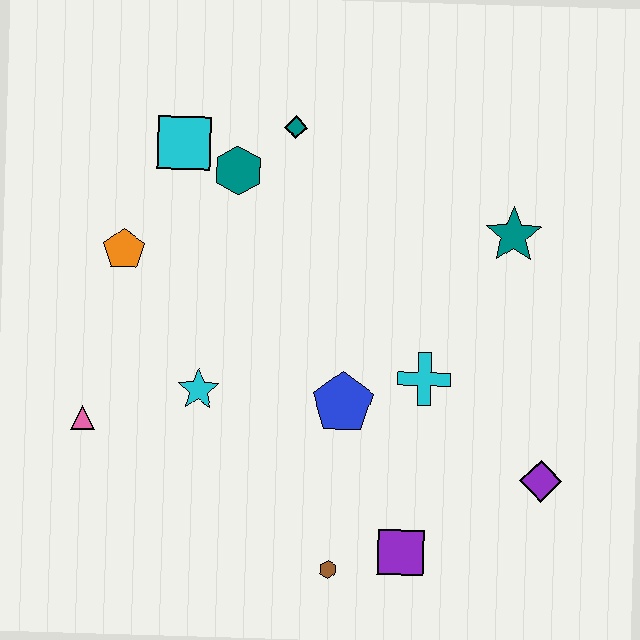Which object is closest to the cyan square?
The teal hexagon is closest to the cyan square.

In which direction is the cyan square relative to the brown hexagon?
The cyan square is above the brown hexagon.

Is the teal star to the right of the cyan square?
Yes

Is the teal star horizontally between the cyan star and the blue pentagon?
No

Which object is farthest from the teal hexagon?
The purple diamond is farthest from the teal hexagon.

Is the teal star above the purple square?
Yes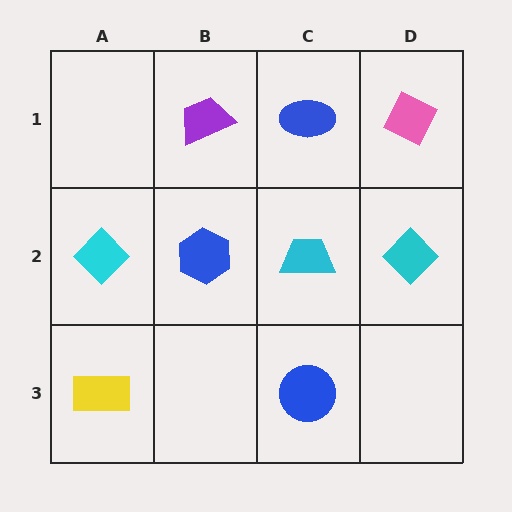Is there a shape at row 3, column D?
No, that cell is empty.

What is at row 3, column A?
A yellow rectangle.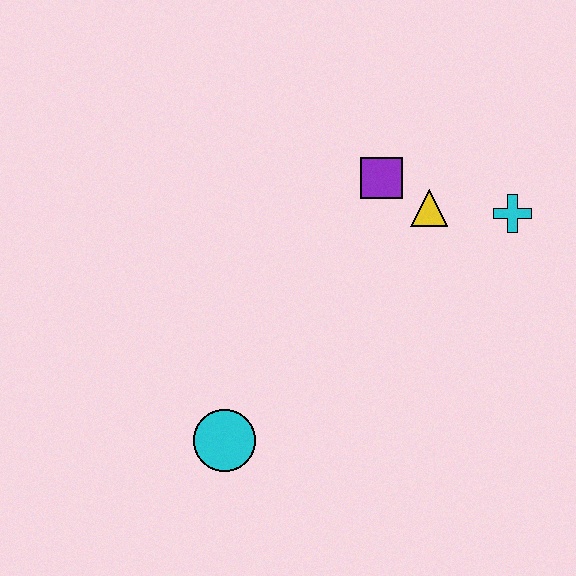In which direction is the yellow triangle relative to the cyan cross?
The yellow triangle is to the left of the cyan cross.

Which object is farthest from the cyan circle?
The cyan cross is farthest from the cyan circle.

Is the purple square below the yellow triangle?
No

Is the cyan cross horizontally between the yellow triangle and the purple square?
No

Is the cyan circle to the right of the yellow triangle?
No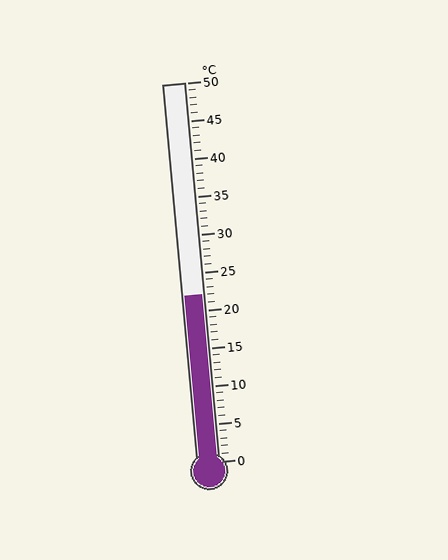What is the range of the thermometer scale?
The thermometer scale ranges from 0°C to 50°C.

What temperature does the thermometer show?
The thermometer shows approximately 22°C.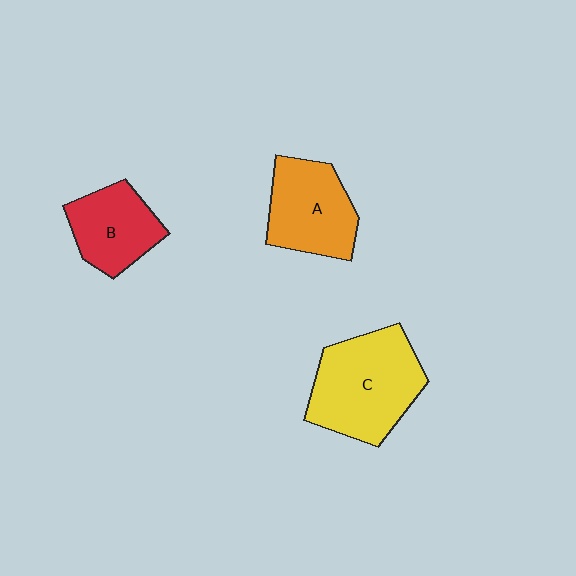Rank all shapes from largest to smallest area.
From largest to smallest: C (yellow), A (orange), B (red).